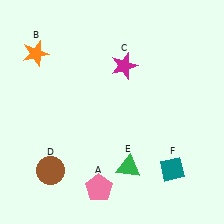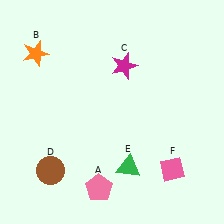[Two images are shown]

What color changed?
The diamond (F) changed from teal in Image 1 to pink in Image 2.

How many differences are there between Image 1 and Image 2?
There is 1 difference between the two images.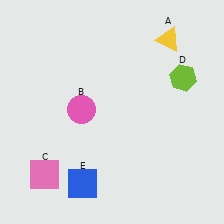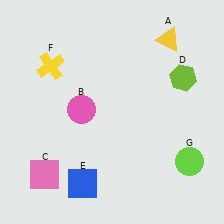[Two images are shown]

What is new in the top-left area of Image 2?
A yellow cross (F) was added in the top-left area of Image 2.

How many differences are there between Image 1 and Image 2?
There are 2 differences between the two images.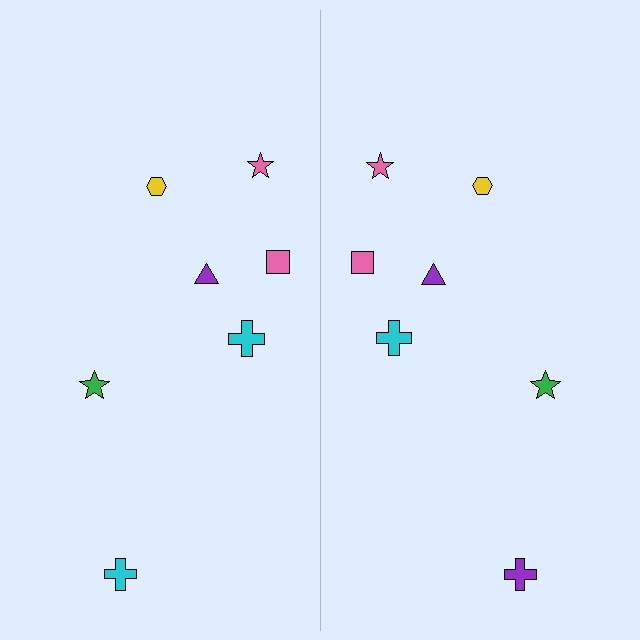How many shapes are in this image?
There are 14 shapes in this image.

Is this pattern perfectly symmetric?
No, the pattern is not perfectly symmetric. The purple cross on the right side breaks the symmetry — its mirror counterpart is cyan.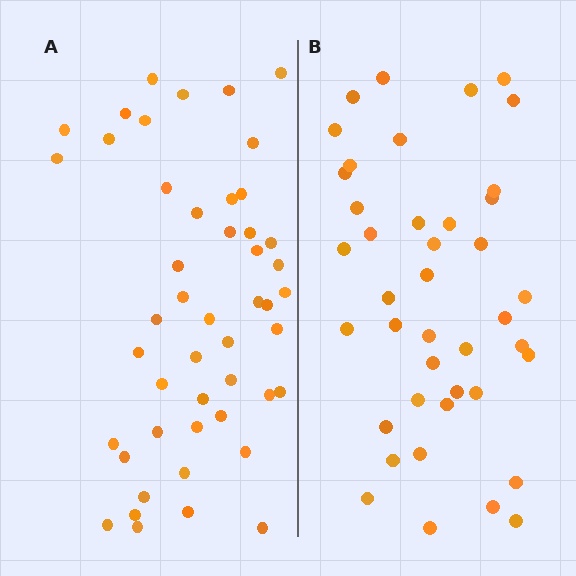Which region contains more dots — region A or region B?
Region A (the left region) has more dots.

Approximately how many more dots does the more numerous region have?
Region A has roughly 8 or so more dots than region B.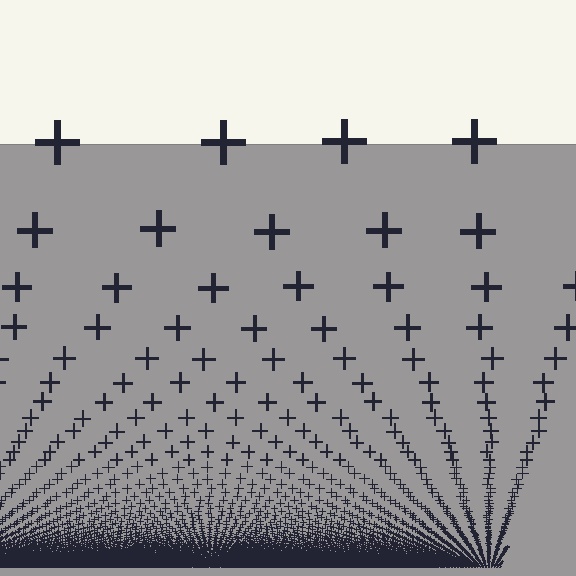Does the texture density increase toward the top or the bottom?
Density increases toward the bottom.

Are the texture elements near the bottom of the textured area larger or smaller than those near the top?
Smaller. The gradient is inverted — elements near the bottom are smaller and denser.